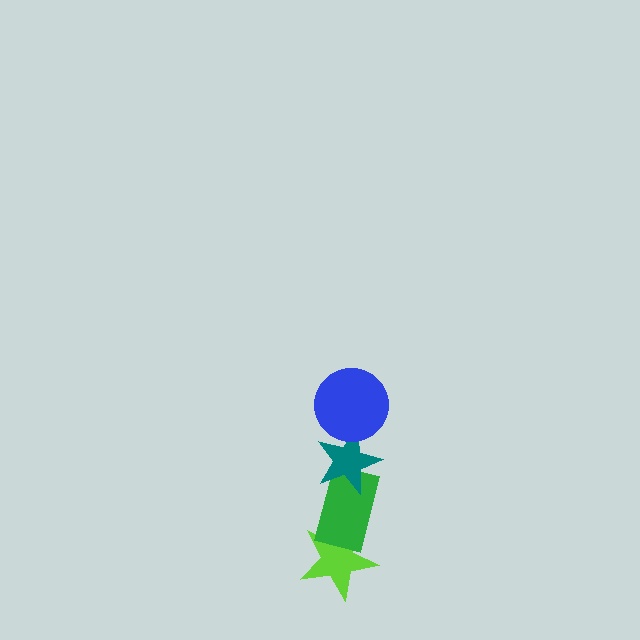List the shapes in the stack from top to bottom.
From top to bottom: the blue circle, the teal star, the green rectangle, the lime star.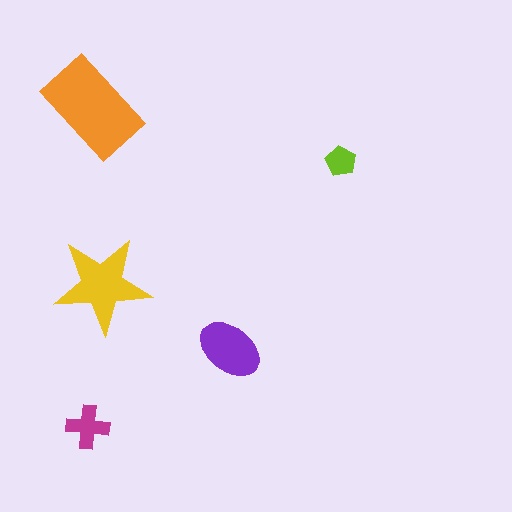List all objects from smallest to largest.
The lime pentagon, the magenta cross, the purple ellipse, the yellow star, the orange rectangle.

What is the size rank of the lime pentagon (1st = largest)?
5th.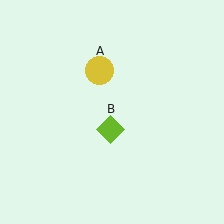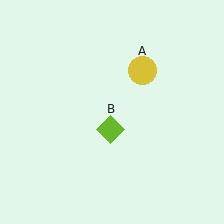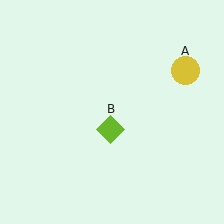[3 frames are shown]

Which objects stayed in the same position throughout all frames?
Lime diamond (object B) remained stationary.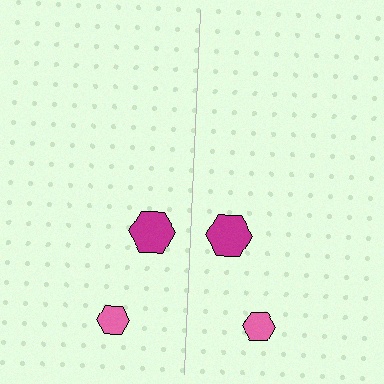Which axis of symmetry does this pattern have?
The pattern has a vertical axis of symmetry running through the center of the image.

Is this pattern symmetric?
Yes, this pattern has bilateral (reflection) symmetry.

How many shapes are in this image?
There are 4 shapes in this image.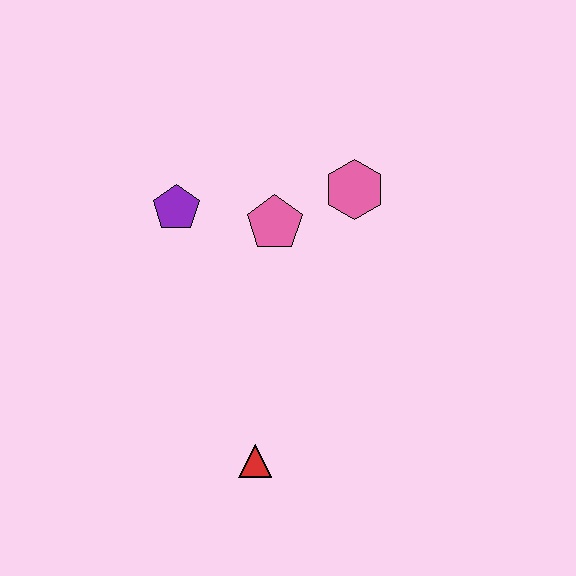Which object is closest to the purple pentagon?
The pink pentagon is closest to the purple pentagon.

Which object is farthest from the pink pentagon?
The red triangle is farthest from the pink pentagon.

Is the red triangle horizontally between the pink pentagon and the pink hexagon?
No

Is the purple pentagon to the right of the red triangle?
No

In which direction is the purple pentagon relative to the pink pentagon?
The purple pentagon is to the left of the pink pentagon.